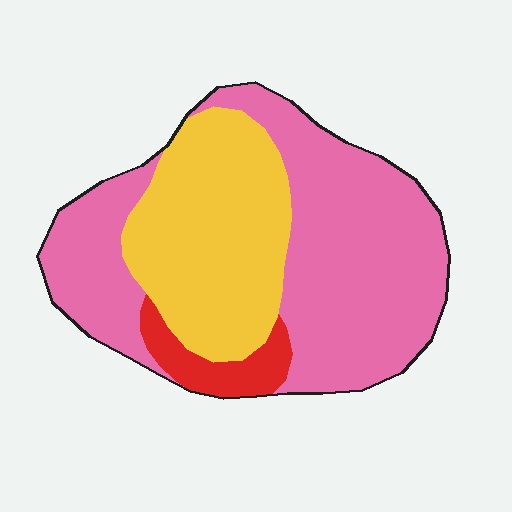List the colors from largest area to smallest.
From largest to smallest: pink, yellow, red.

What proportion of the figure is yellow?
Yellow takes up about one third (1/3) of the figure.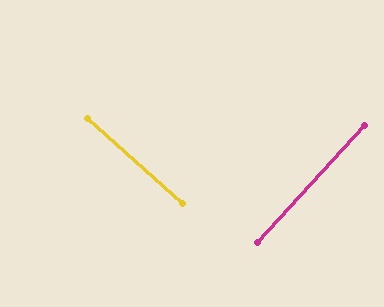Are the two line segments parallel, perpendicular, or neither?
Perpendicular — they meet at approximately 89°.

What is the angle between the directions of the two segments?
Approximately 89 degrees.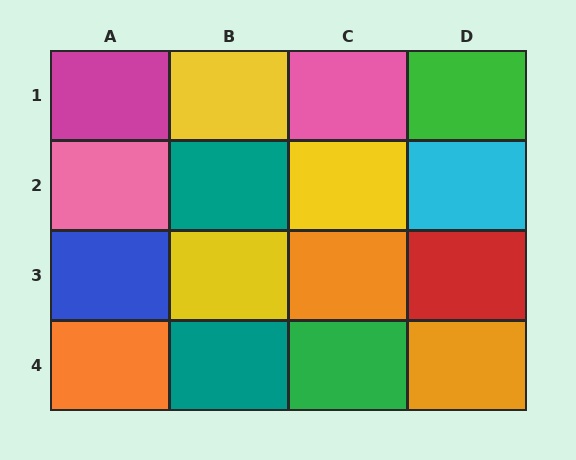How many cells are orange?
3 cells are orange.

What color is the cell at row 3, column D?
Red.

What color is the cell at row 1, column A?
Magenta.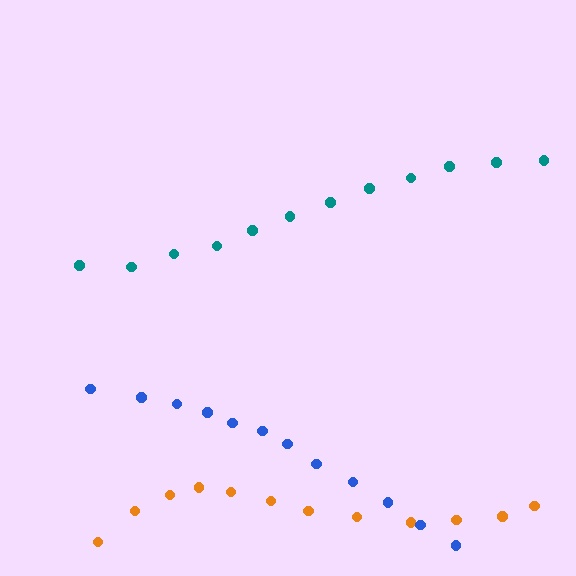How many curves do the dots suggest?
There are 3 distinct paths.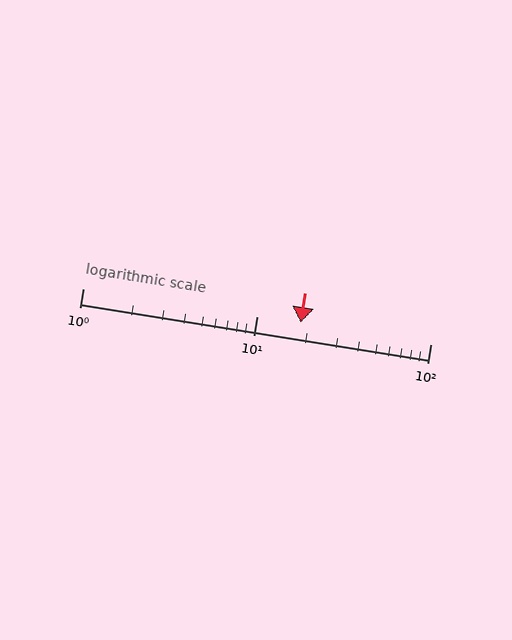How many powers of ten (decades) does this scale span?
The scale spans 2 decades, from 1 to 100.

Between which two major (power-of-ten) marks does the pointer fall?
The pointer is between 10 and 100.